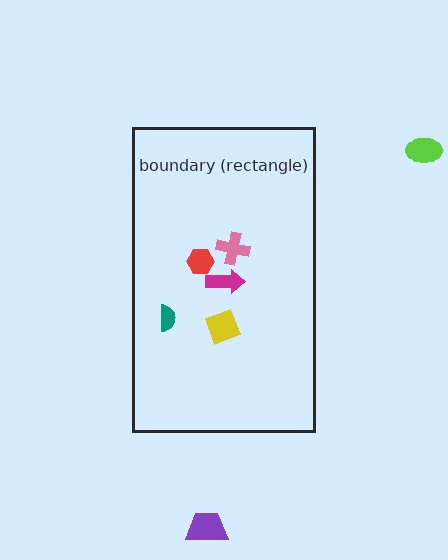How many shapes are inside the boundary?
5 inside, 2 outside.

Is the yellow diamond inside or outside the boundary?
Inside.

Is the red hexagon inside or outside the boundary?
Inside.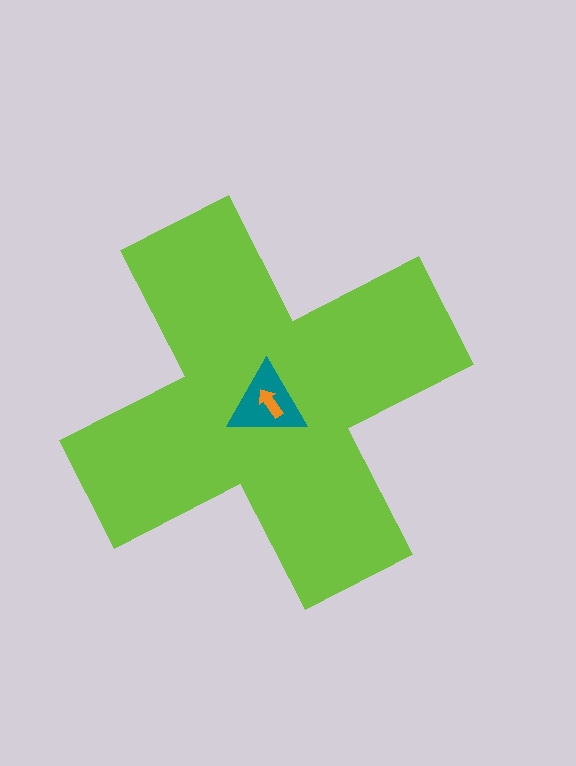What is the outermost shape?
The lime cross.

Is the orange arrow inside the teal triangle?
Yes.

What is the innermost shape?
The orange arrow.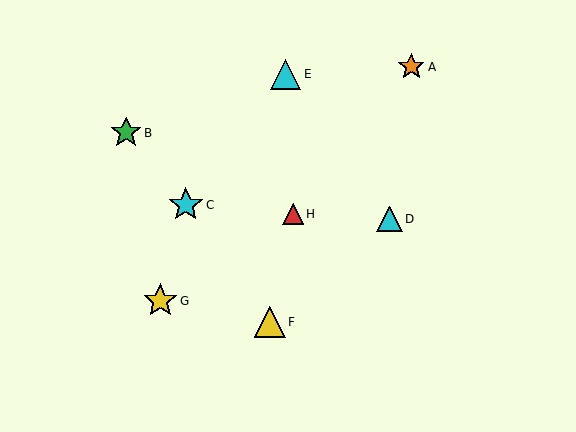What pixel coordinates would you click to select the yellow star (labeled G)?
Click at (160, 301) to select the yellow star G.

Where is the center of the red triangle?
The center of the red triangle is at (293, 214).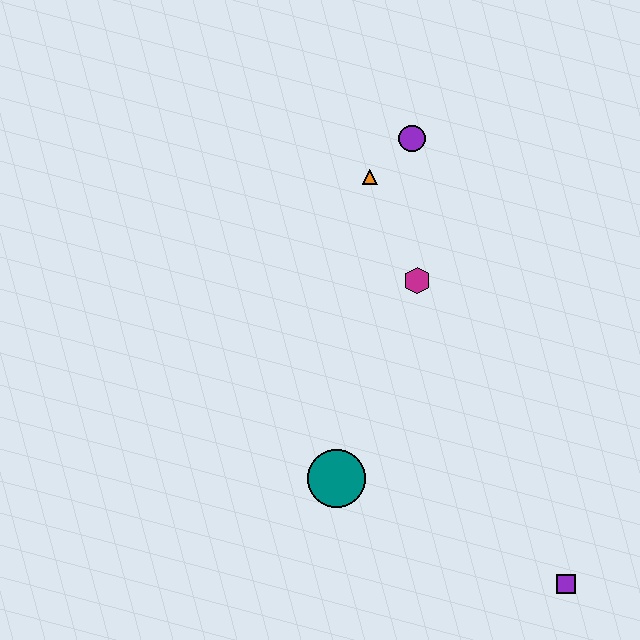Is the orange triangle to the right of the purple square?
No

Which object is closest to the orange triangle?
The purple circle is closest to the orange triangle.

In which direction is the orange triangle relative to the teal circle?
The orange triangle is above the teal circle.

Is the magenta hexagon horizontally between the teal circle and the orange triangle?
No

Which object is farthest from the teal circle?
The purple circle is farthest from the teal circle.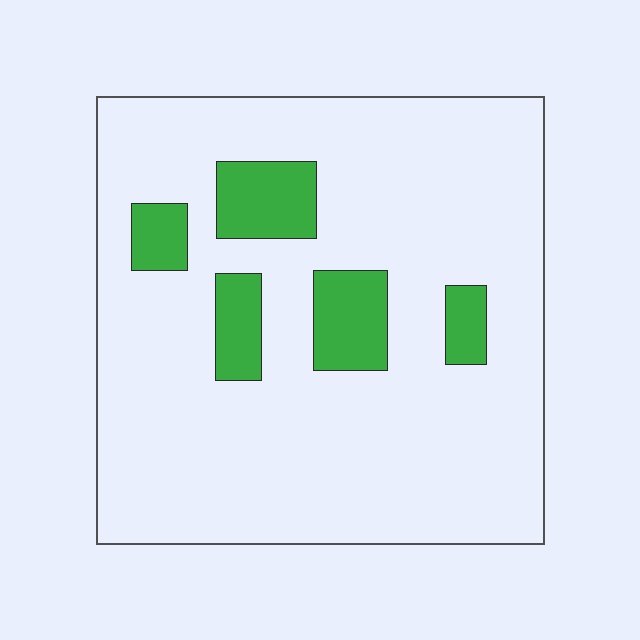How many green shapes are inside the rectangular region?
5.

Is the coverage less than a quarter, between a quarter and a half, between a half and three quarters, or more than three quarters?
Less than a quarter.